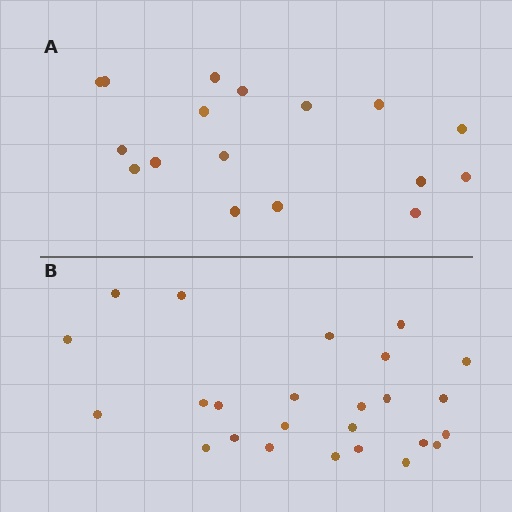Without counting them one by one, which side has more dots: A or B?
Region B (the bottom region) has more dots.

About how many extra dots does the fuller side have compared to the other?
Region B has roughly 8 or so more dots than region A.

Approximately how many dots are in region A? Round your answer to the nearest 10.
About 20 dots. (The exact count is 17, which rounds to 20.)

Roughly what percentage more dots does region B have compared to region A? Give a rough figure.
About 45% more.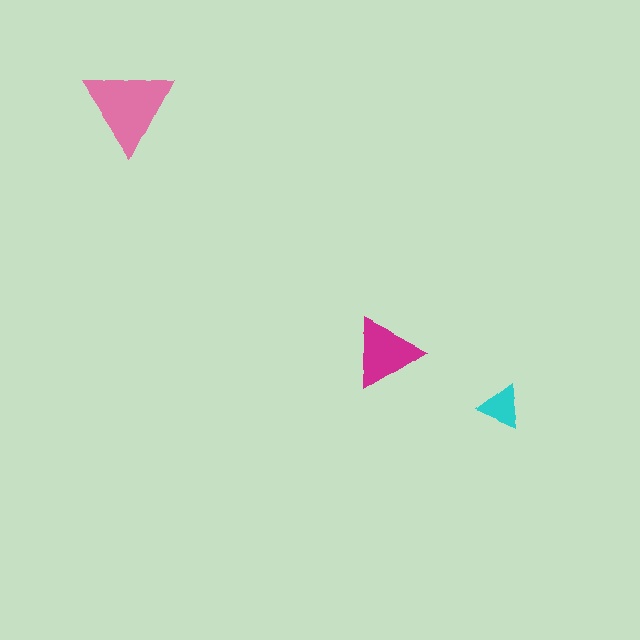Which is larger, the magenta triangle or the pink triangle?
The pink one.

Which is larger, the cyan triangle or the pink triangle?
The pink one.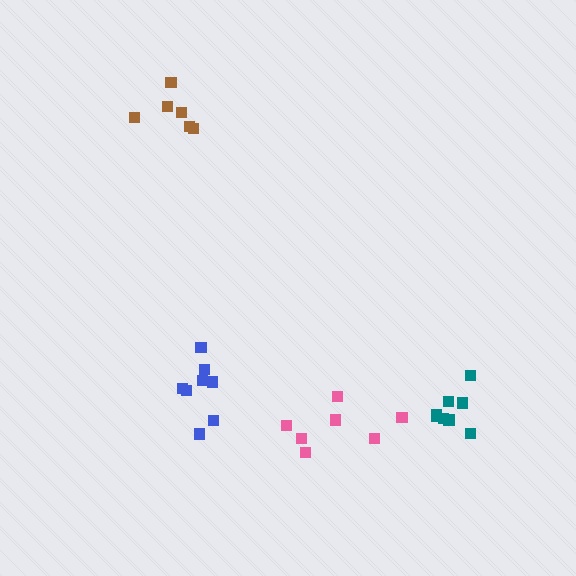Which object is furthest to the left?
The brown cluster is leftmost.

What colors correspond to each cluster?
The clusters are colored: teal, blue, pink, brown.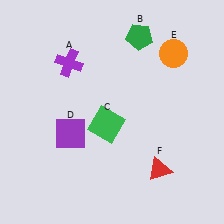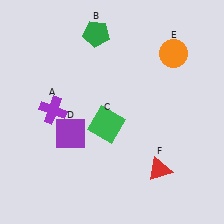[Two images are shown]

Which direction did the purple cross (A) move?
The purple cross (A) moved down.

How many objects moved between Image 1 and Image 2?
2 objects moved between the two images.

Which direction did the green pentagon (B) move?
The green pentagon (B) moved left.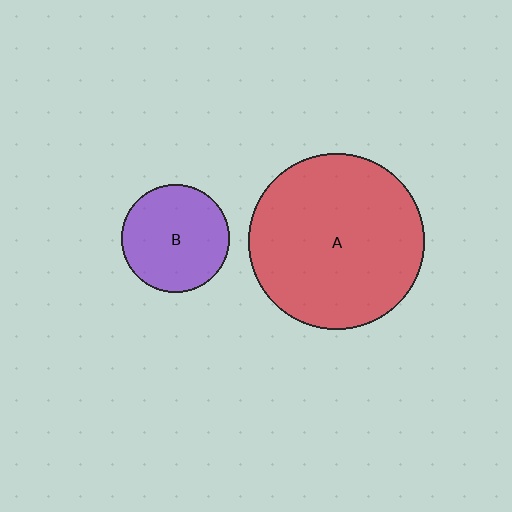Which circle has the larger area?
Circle A (red).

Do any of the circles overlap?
No, none of the circles overlap.